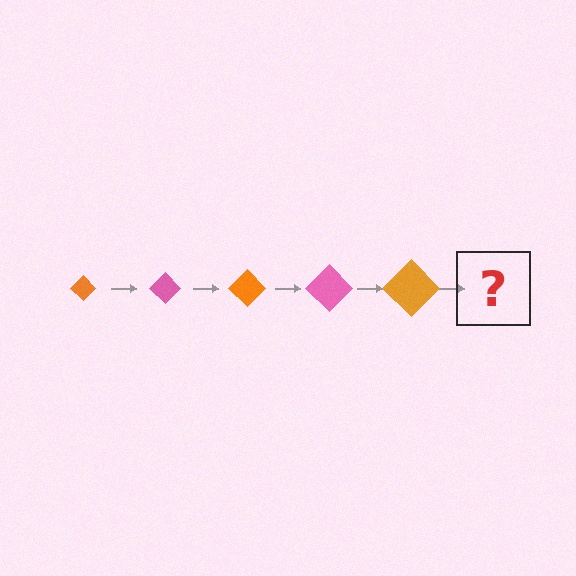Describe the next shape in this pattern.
It should be a pink diamond, larger than the previous one.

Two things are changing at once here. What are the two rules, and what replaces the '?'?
The two rules are that the diamond grows larger each step and the color cycles through orange and pink. The '?' should be a pink diamond, larger than the previous one.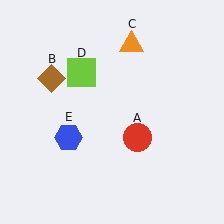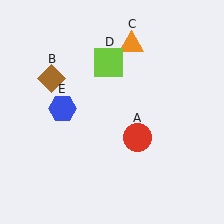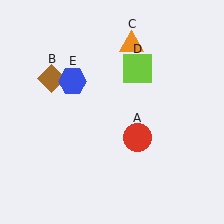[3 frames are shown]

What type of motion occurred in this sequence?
The lime square (object D), blue hexagon (object E) rotated clockwise around the center of the scene.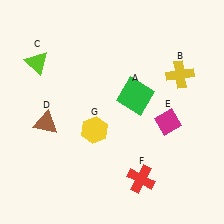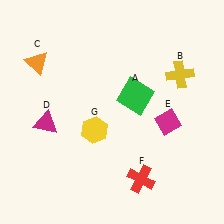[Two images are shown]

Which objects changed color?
C changed from lime to orange. D changed from brown to magenta.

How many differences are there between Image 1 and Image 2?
There are 2 differences between the two images.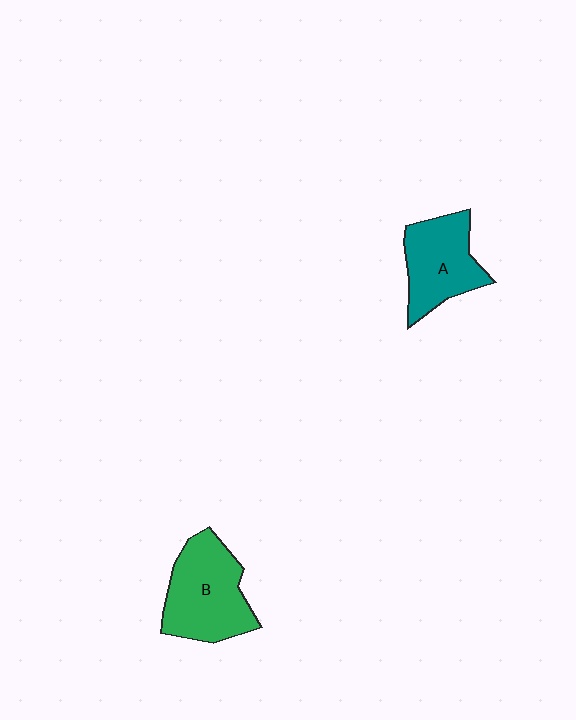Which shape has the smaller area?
Shape A (teal).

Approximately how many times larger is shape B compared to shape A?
Approximately 1.2 times.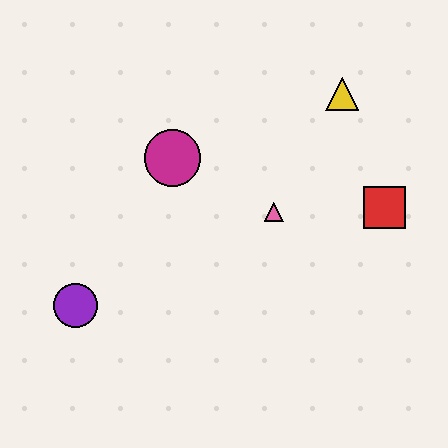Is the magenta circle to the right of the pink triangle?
No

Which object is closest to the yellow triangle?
The red square is closest to the yellow triangle.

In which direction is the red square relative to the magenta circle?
The red square is to the right of the magenta circle.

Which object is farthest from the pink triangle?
The purple circle is farthest from the pink triangle.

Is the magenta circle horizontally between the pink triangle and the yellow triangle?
No